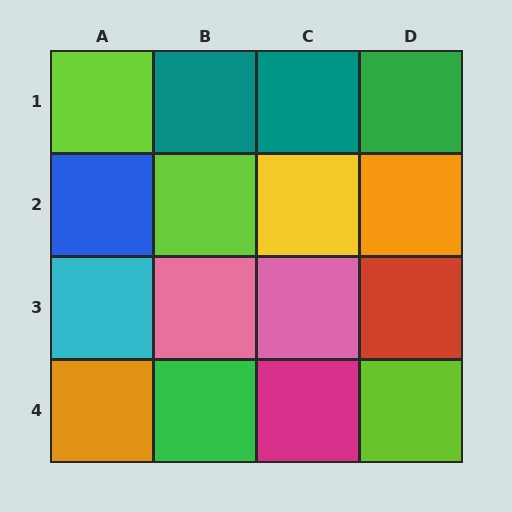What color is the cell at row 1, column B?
Teal.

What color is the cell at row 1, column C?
Teal.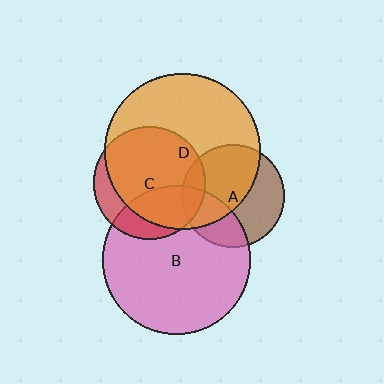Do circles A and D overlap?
Yes.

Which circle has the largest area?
Circle D (orange).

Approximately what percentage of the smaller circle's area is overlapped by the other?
Approximately 55%.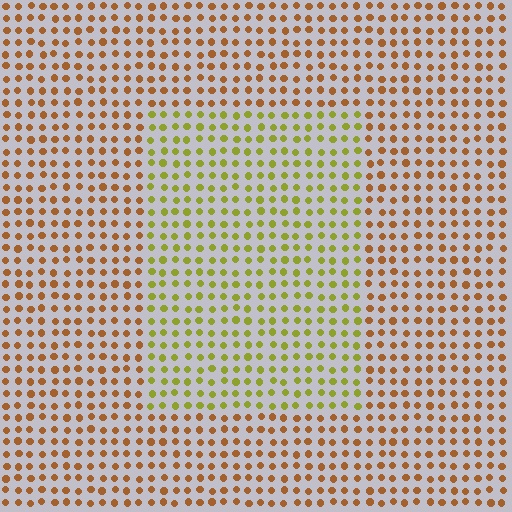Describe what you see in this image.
The image is filled with small brown elements in a uniform arrangement. A rectangle-shaped region is visible where the elements are tinted to a slightly different hue, forming a subtle color boundary.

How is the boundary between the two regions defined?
The boundary is defined purely by a slight shift in hue (about 44 degrees). Spacing, size, and orientation are identical on both sides.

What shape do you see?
I see a rectangle.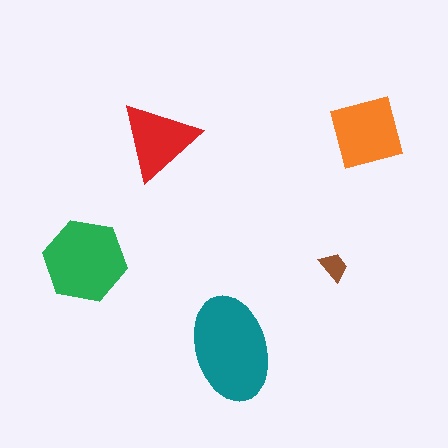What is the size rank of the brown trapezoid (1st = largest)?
5th.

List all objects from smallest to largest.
The brown trapezoid, the red triangle, the orange square, the green hexagon, the teal ellipse.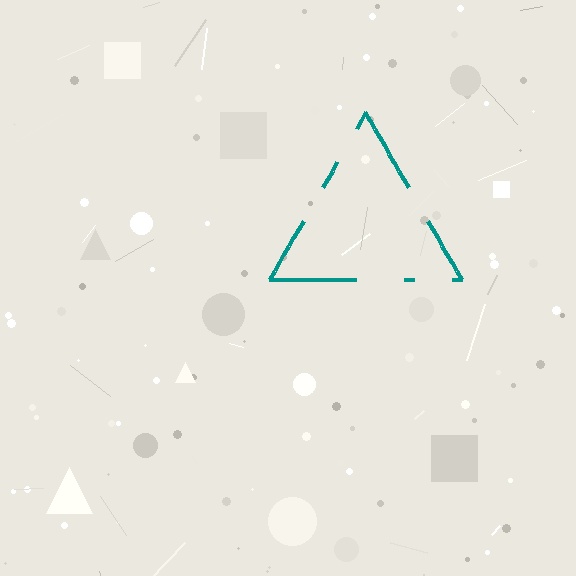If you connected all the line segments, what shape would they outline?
They would outline a triangle.